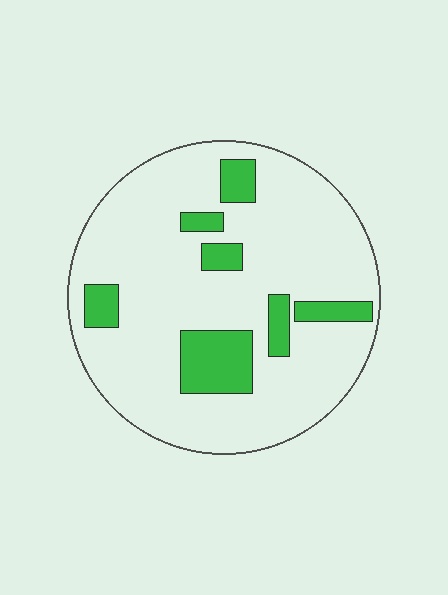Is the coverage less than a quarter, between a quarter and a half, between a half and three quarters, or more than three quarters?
Less than a quarter.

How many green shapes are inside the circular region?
7.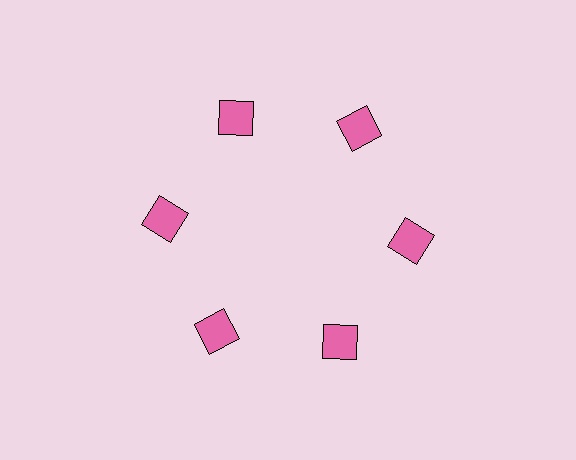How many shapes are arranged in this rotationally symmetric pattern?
There are 6 shapes, arranged in 6 groups of 1.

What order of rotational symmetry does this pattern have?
This pattern has 6-fold rotational symmetry.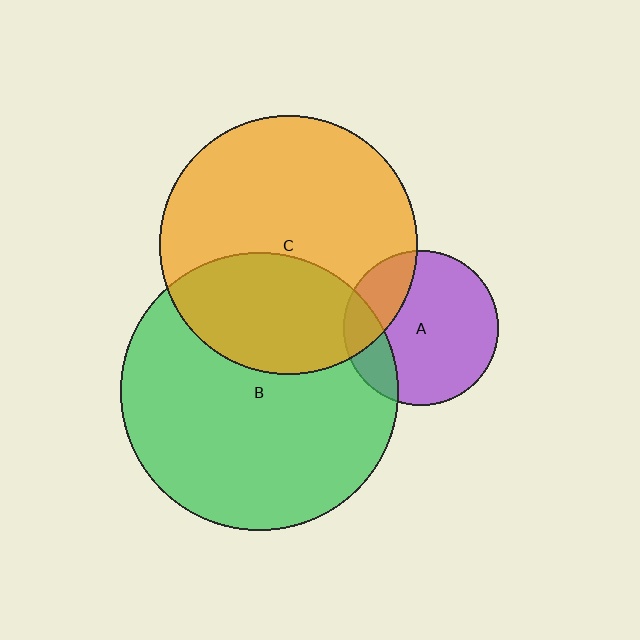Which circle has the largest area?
Circle B (green).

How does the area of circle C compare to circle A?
Approximately 2.8 times.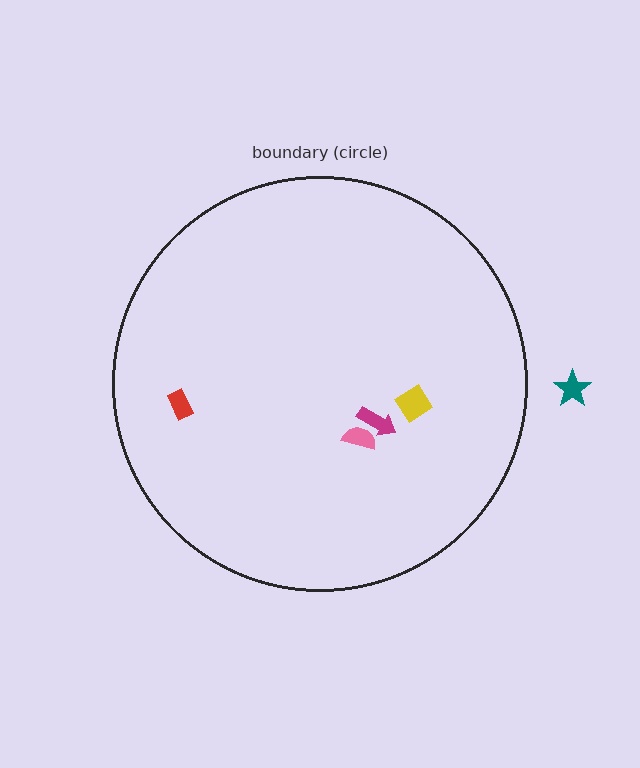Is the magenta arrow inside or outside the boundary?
Inside.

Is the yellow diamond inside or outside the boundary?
Inside.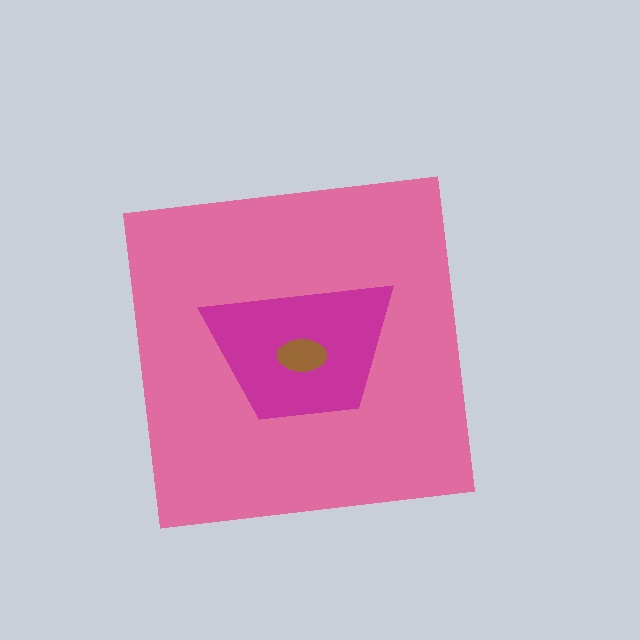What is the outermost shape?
The pink square.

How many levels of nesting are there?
3.